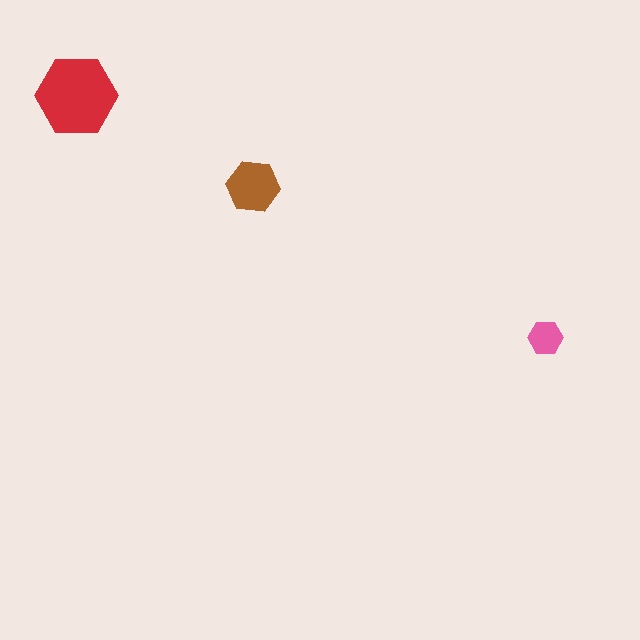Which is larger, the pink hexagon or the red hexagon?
The red one.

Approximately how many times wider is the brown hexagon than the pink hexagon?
About 1.5 times wider.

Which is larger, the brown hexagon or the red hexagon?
The red one.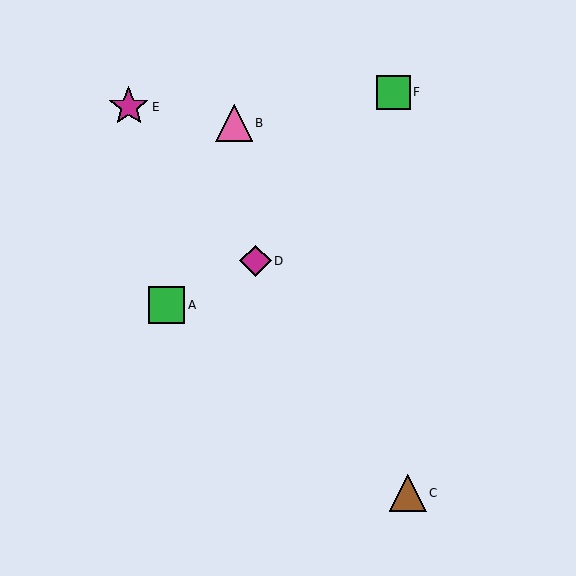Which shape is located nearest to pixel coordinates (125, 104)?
The magenta star (labeled E) at (129, 107) is nearest to that location.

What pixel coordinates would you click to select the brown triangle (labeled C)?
Click at (408, 493) to select the brown triangle C.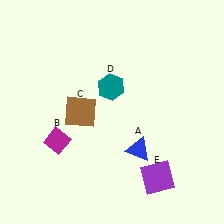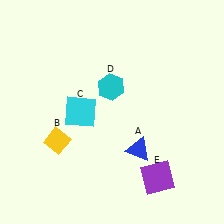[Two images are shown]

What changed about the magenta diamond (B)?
In Image 1, B is magenta. In Image 2, it changed to yellow.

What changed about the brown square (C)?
In Image 1, C is brown. In Image 2, it changed to cyan.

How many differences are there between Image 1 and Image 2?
There are 3 differences between the two images.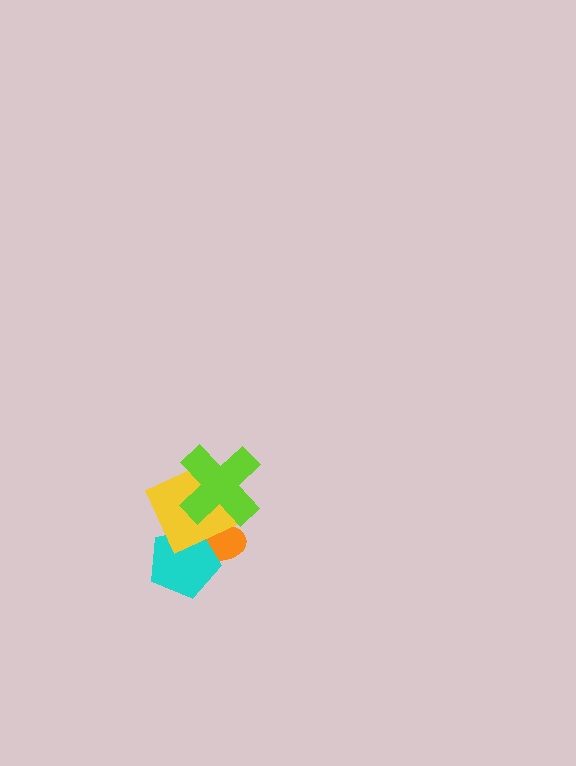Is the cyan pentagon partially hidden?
Yes, it is partially covered by another shape.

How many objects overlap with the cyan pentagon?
2 objects overlap with the cyan pentagon.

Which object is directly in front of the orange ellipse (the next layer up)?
The cyan pentagon is directly in front of the orange ellipse.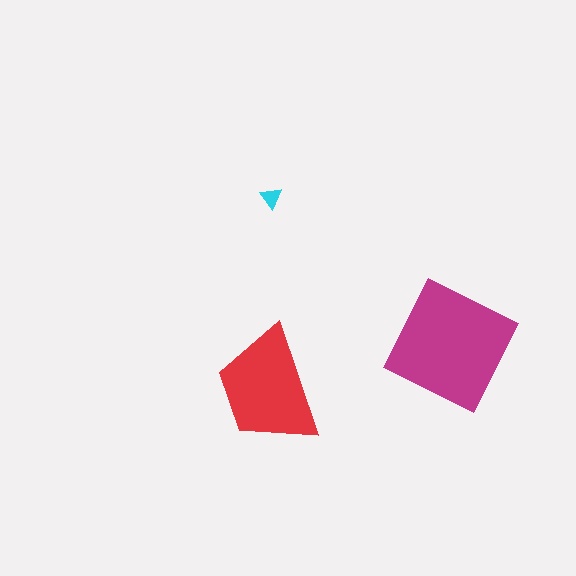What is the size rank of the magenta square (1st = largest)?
1st.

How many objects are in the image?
There are 3 objects in the image.